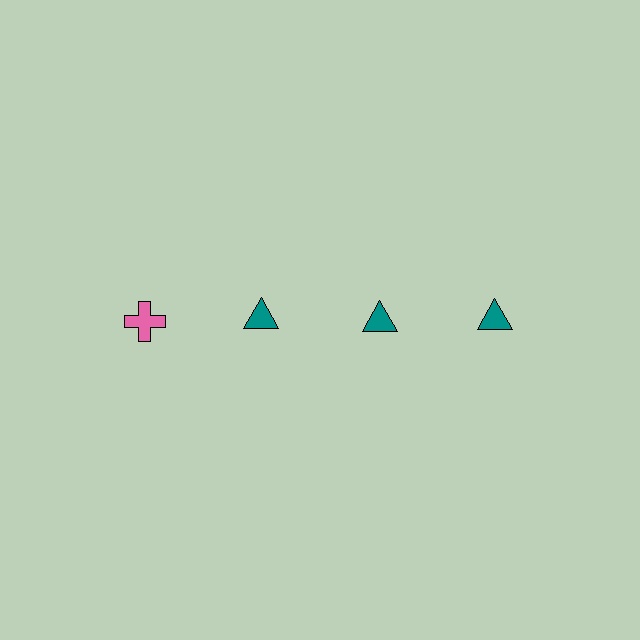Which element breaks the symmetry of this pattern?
The pink cross in the top row, leftmost column breaks the symmetry. All other shapes are teal triangles.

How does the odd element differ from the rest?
It differs in both color (pink instead of teal) and shape (cross instead of triangle).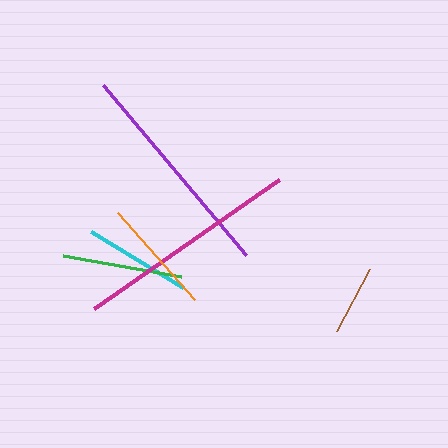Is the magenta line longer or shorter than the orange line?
The magenta line is longer than the orange line.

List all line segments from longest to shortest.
From longest to shortest: magenta, purple, green, orange, cyan, brown.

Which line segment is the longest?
The magenta line is the longest at approximately 226 pixels.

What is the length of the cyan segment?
The cyan segment is approximately 108 pixels long.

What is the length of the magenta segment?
The magenta segment is approximately 226 pixels long.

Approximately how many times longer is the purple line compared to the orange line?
The purple line is approximately 1.9 times the length of the orange line.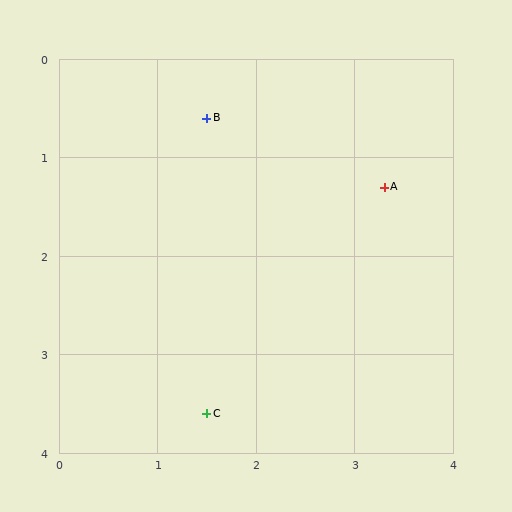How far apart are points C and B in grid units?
Points C and B are about 3.0 grid units apart.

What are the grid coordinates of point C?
Point C is at approximately (1.5, 3.6).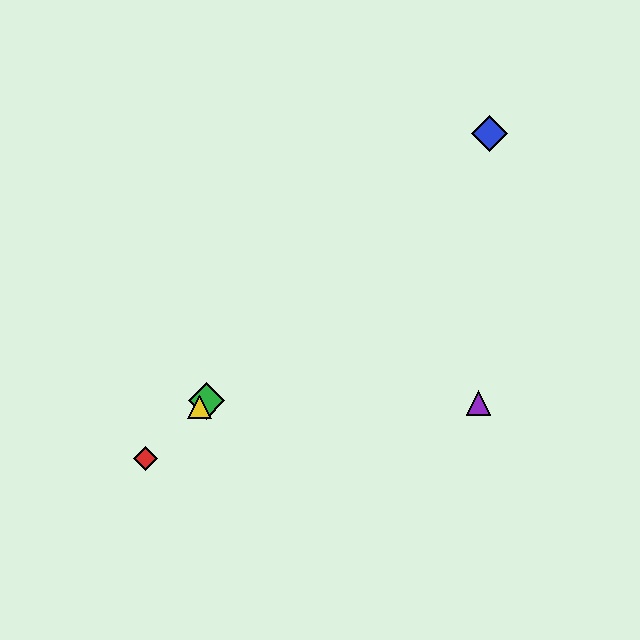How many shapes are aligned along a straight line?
4 shapes (the red diamond, the blue diamond, the green diamond, the yellow triangle) are aligned along a straight line.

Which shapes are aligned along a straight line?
The red diamond, the blue diamond, the green diamond, the yellow triangle are aligned along a straight line.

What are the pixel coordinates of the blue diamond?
The blue diamond is at (490, 134).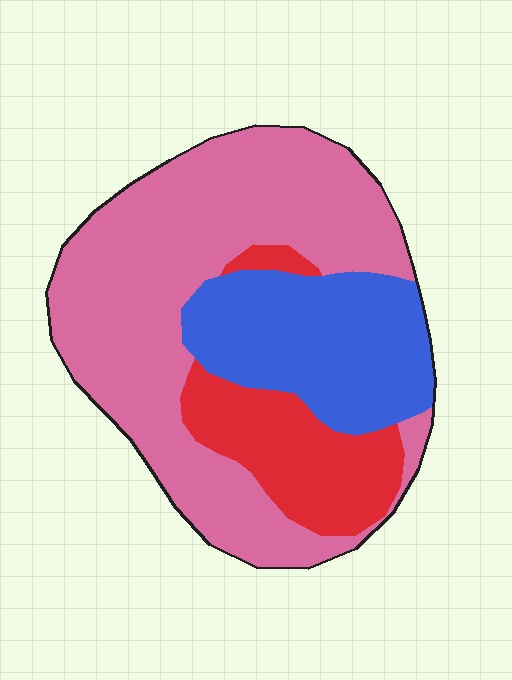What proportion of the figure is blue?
Blue takes up between a sixth and a third of the figure.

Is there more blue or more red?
Blue.